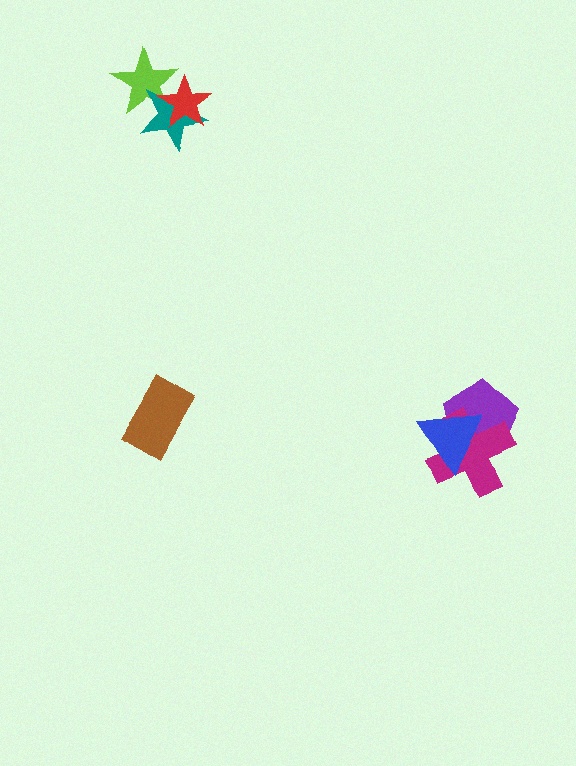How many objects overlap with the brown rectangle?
0 objects overlap with the brown rectangle.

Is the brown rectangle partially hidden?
No, no other shape covers it.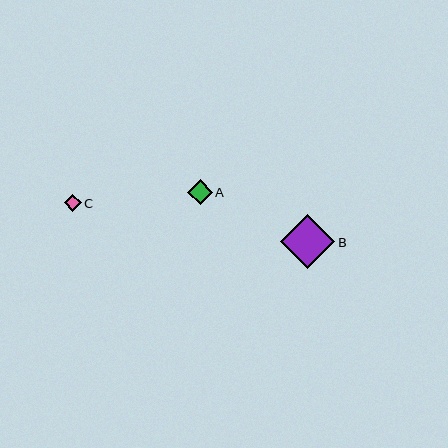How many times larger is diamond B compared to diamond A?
Diamond B is approximately 2.2 times the size of diamond A.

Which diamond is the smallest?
Diamond C is the smallest with a size of approximately 17 pixels.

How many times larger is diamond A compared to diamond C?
Diamond A is approximately 1.5 times the size of diamond C.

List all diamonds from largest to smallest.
From largest to smallest: B, A, C.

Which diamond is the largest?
Diamond B is the largest with a size of approximately 54 pixels.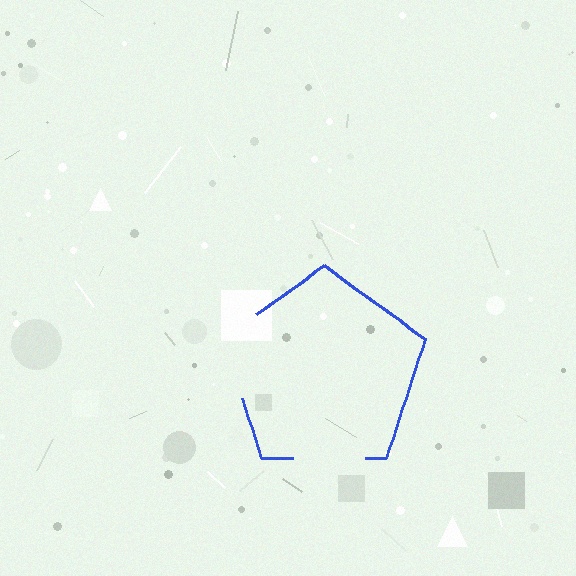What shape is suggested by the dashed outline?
The dashed outline suggests a pentagon.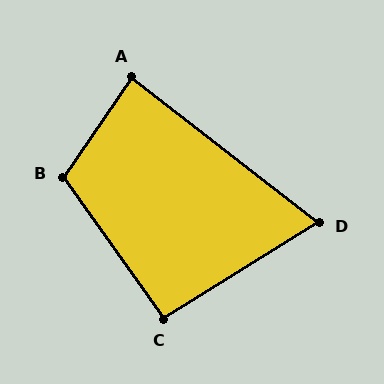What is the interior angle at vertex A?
Approximately 87 degrees (approximately right).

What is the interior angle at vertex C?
Approximately 93 degrees (approximately right).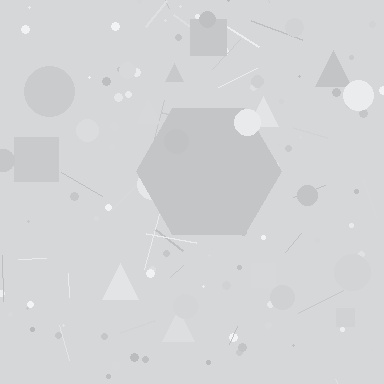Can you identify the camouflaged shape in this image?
The camouflaged shape is a hexagon.